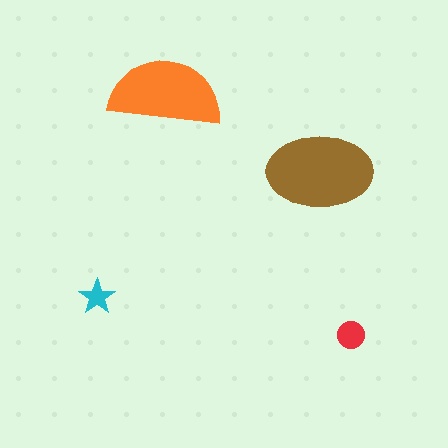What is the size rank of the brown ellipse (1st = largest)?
1st.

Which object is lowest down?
The red circle is bottommost.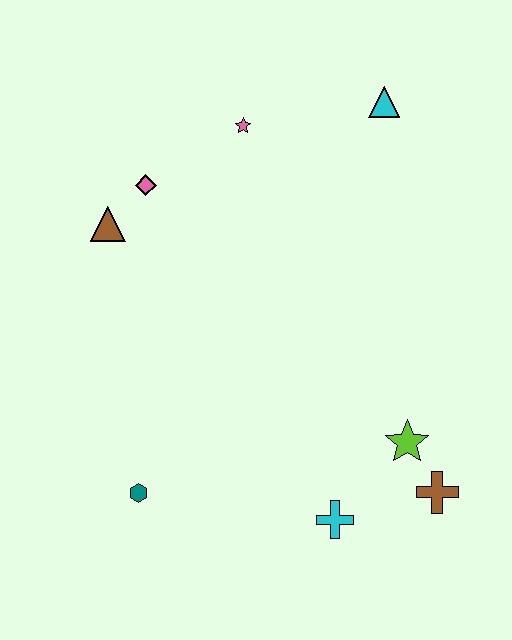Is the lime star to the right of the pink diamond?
Yes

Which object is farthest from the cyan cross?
The cyan triangle is farthest from the cyan cross.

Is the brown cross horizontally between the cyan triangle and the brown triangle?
No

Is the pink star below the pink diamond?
No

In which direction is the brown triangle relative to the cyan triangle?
The brown triangle is to the left of the cyan triangle.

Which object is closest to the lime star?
The brown cross is closest to the lime star.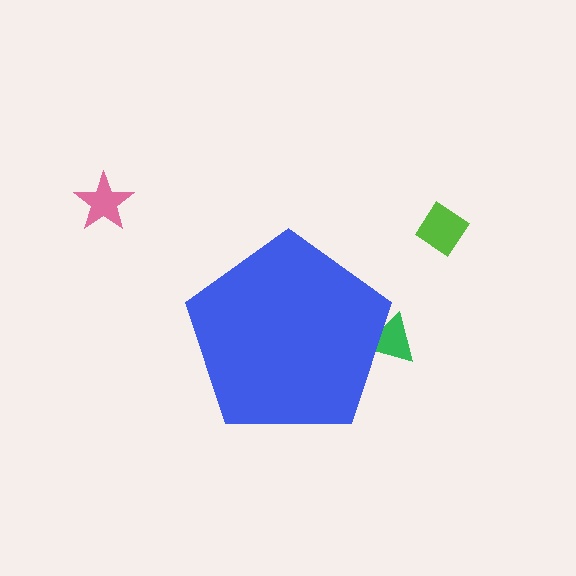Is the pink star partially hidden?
No, the pink star is fully visible.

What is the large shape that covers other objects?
A blue pentagon.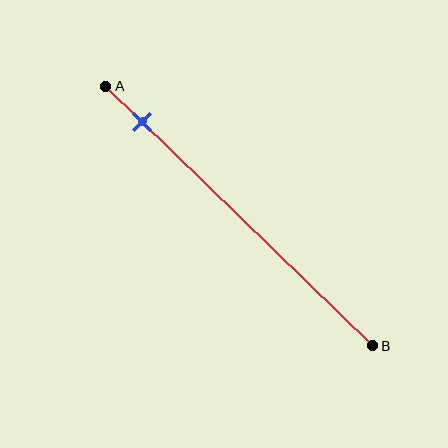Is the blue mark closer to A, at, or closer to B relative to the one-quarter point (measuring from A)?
The blue mark is closer to point A than the one-quarter point of segment AB.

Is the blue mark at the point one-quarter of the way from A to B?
No, the mark is at about 15% from A, not at the 25% one-quarter point.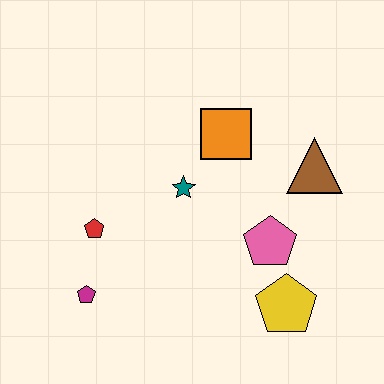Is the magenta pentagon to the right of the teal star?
No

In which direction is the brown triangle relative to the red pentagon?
The brown triangle is to the right of the red pentagon.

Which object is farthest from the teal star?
The yellow pentagon is farthest from the teal star.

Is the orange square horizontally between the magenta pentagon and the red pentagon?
No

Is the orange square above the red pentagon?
Yes